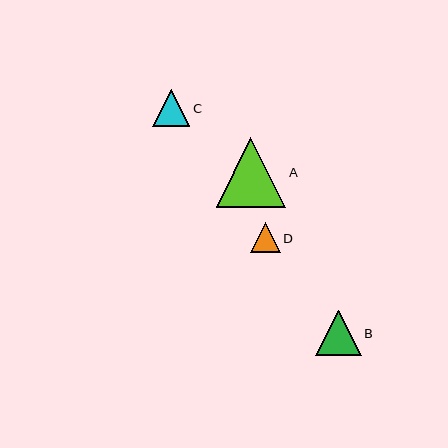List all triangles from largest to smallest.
From largest to smallest: A, B, C, D.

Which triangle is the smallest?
Triangle D is the smallest with a size of approximately 30 pixels.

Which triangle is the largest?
Triangle A is the largest with a size of approximately 70 pixels.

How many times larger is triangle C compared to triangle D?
Triangle C is approximately 1.2 times the size of triangle D.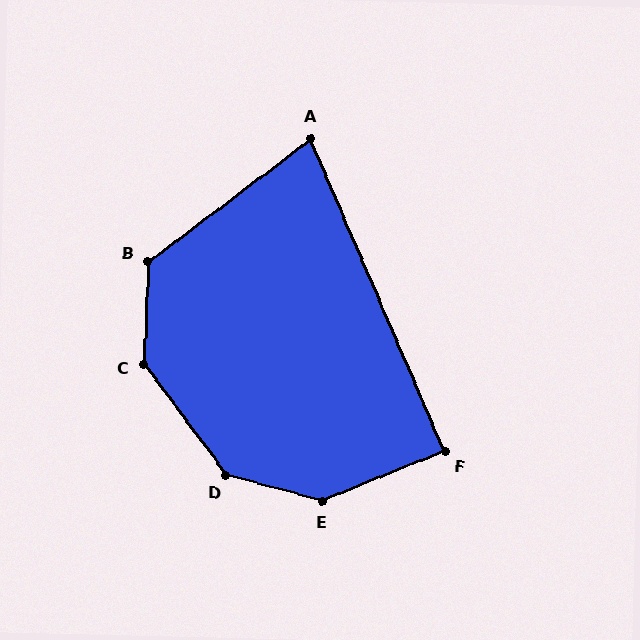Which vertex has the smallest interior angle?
A, at approximately 76 degrees.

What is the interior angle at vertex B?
Approximately 129 degrees (obtuse).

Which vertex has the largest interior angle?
E, at approximately 142 degrees.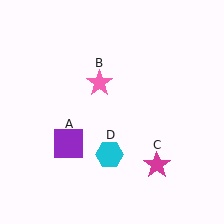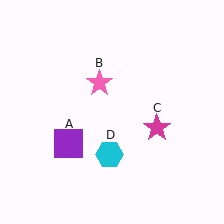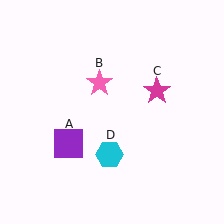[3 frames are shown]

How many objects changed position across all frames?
1 object changed position: magenta star (object C).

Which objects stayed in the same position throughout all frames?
Purple square (object A) and pink star (object B) and cyan hexagon (object D) remained stationary.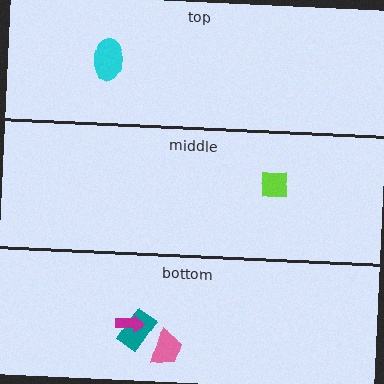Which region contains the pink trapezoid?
The bottom region.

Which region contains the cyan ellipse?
The top region.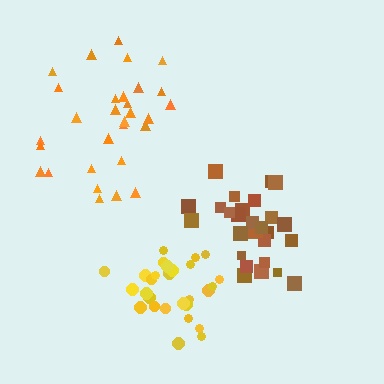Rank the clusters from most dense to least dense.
yellow, brown, orange.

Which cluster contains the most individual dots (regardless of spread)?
Orange (30).